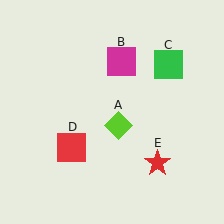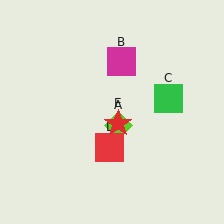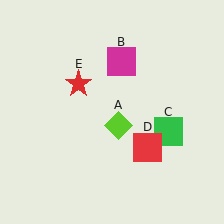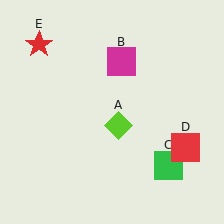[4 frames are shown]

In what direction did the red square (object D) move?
The red square (object D) moved right.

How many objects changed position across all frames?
3 objects changed position: green square (object C), red square (object D), red star (object E).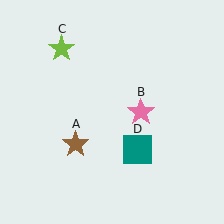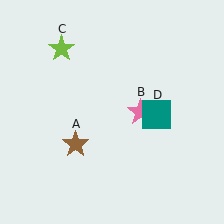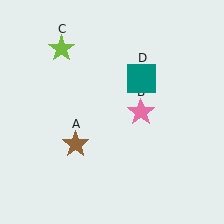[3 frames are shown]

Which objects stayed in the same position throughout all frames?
Brown star (object A) and pink star (object B) and lime star (object C) remained stationary.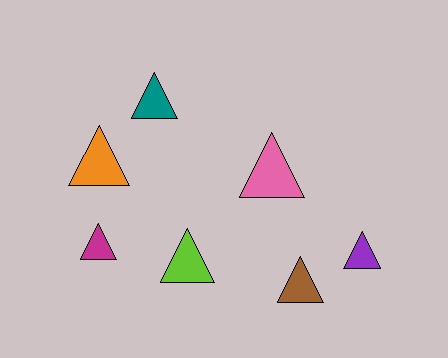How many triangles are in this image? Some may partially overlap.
There are 7 triangles.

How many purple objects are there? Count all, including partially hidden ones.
There is 1 purple object.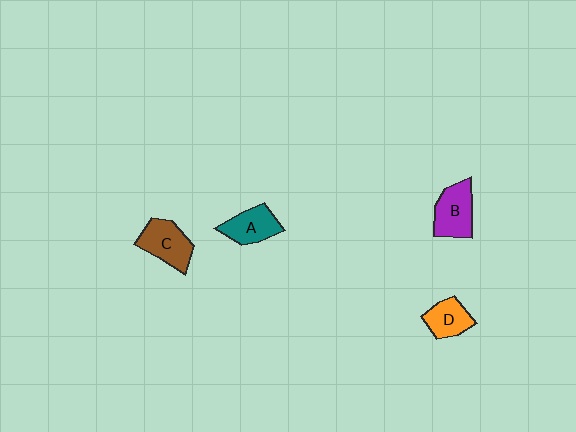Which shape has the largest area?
Shape B (purple).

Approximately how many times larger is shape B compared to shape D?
Approximately 1.3 times.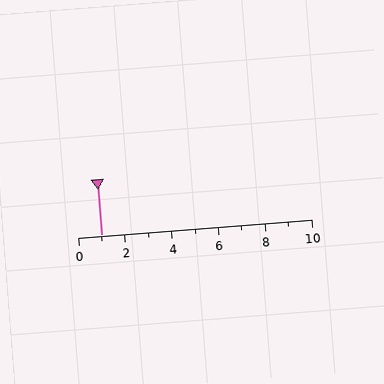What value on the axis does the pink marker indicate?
The marker indicates approximately 1.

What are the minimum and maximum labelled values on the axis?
The axis runs from 0 to 10.